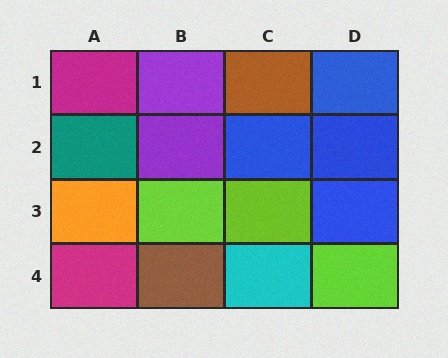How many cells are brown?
2 cells are brown.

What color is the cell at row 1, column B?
Purple.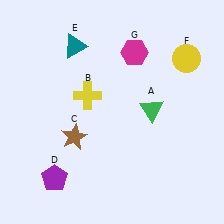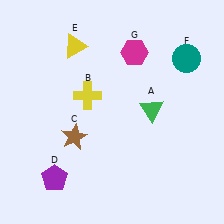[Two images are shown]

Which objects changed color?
E changed from teal to yellow. F changed from yellow to teal.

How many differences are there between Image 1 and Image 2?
There are 2 differences between the two images.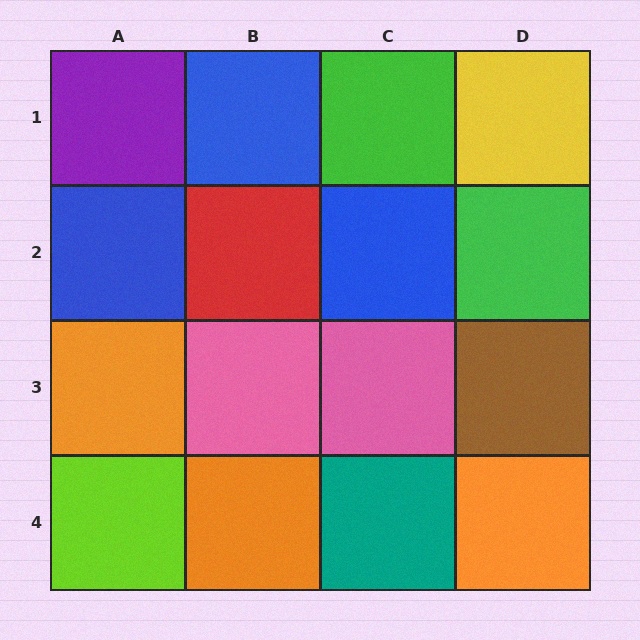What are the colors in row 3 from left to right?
Orange, pink, pink, brown.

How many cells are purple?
1 cell is purple.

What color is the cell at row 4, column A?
Lime.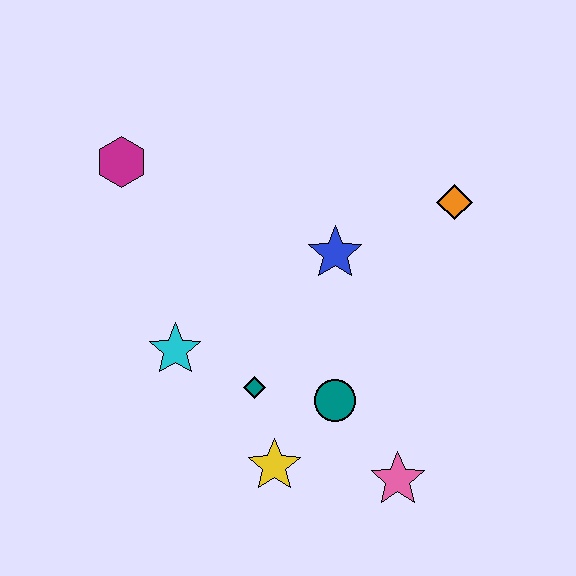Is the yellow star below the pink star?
No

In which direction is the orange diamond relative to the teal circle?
The orange diamond is above the teal circle.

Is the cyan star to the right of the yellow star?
No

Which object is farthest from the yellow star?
The magenta hexagon is farthest from the yellow star.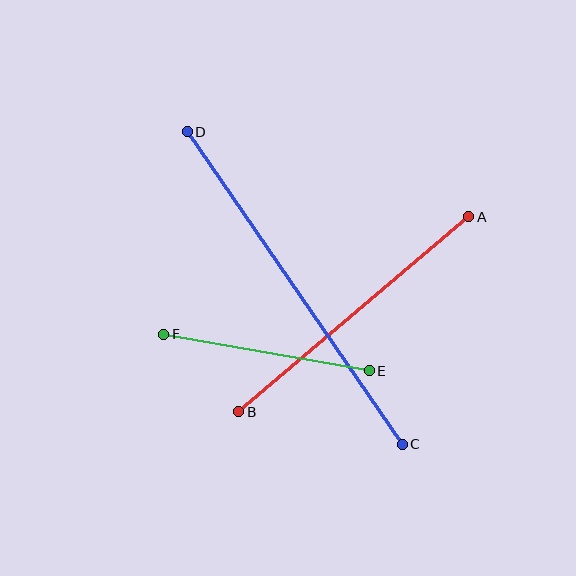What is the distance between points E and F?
The distance is approximately 209 pixels.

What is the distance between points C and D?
The distance is approximately 379 pixels.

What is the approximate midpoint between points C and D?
The midpoint is at approximately (295, 288) pixels.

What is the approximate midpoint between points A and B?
The midpoint is at approximately (354, 314) pixels.